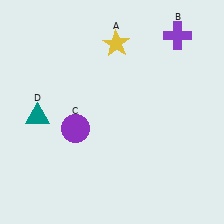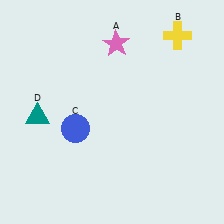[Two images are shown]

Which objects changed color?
A changed from yellow to pink. B changed from purple to yellow. C changed from purple to blue.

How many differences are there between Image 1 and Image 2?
There are 3 differences between the two images.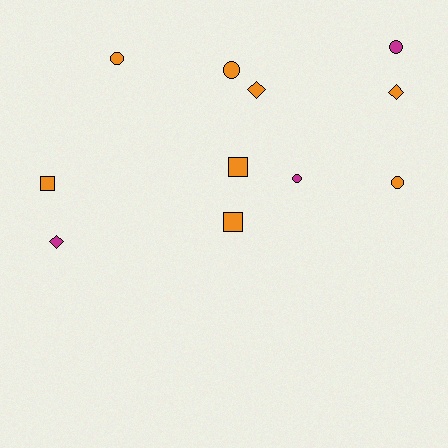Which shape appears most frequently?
Circle, with 5 objects.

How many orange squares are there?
There are 3 orange squares.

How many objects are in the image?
There are 11 objects.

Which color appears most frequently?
Orange, with 8 objects.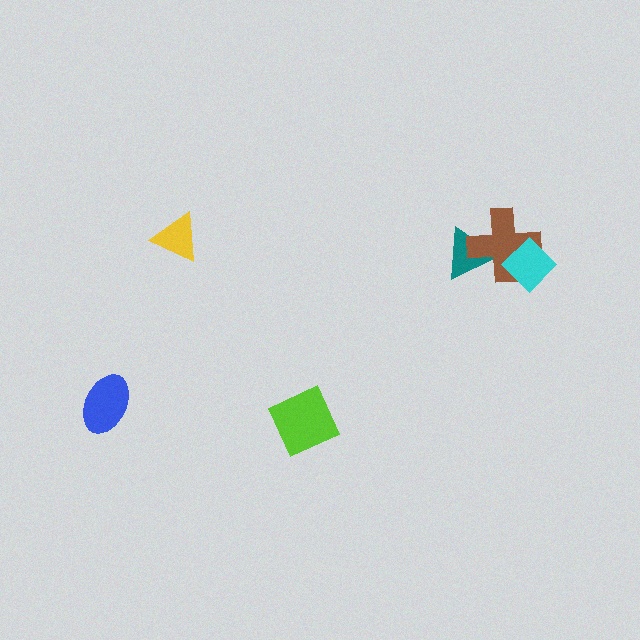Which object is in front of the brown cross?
The cyan diamond is in front of the brown cross.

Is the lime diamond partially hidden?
No, no other shape covers it.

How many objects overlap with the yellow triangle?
0 objects overlap with the yellow triangle.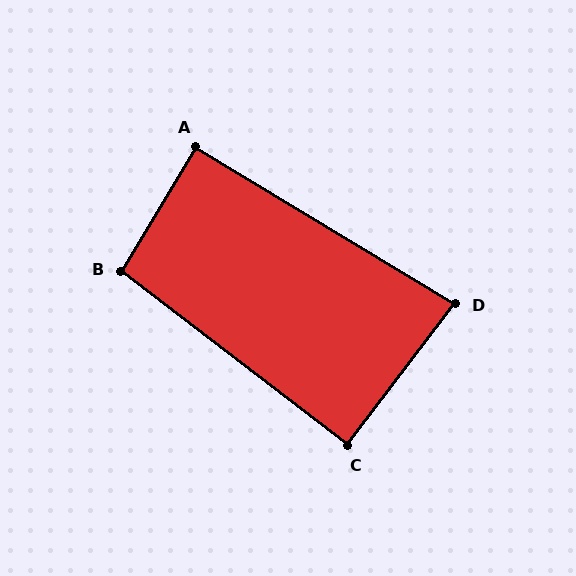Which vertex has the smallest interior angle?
D, at approximately 84 degrees.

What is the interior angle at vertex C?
Approximately 90 degrees (approximately right).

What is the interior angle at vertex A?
Approximately 90 degrees (approximately right).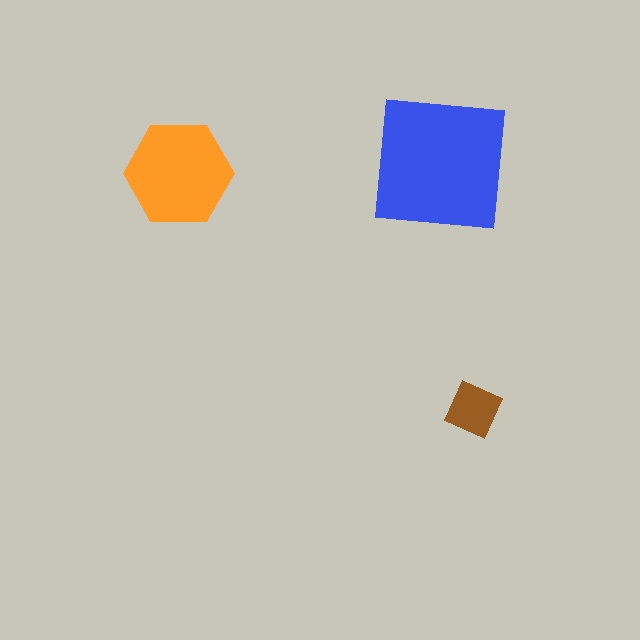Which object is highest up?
The blue square is topmost.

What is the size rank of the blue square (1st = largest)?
1st.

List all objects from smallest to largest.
The brown diamond, the orange hexagon, the blue square.